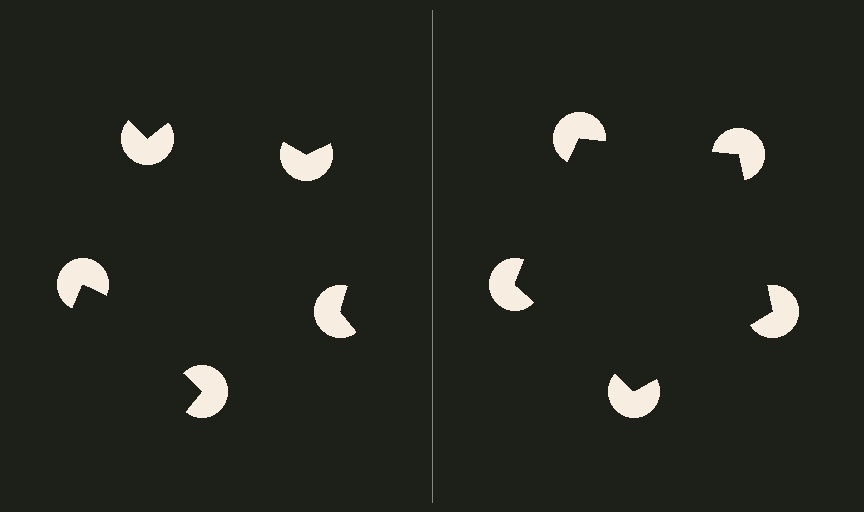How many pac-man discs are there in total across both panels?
10 — 5 on each side.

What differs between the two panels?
The pac-man discs are positioned identically on both sides; only the wedge orientations differ. On the right they align to a pentagon; on the left they are misaligned.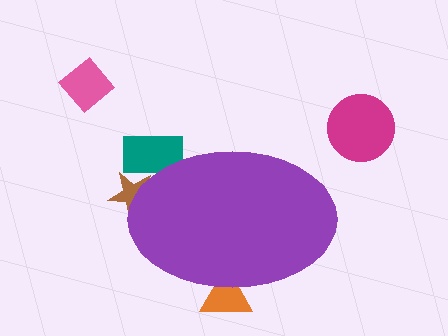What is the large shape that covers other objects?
A purple ellipse.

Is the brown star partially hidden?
Yes, the brown star is partially hidden behind the purple ellipse.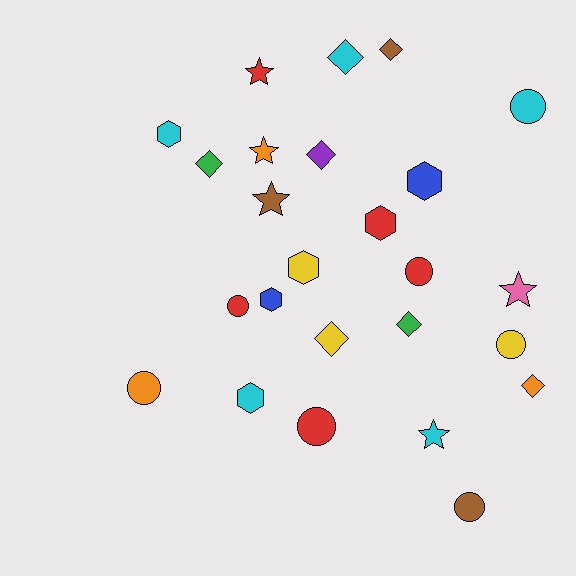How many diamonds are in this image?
There are 7 diamonds.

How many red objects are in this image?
There are 5 red objects.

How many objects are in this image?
There are 25 objects.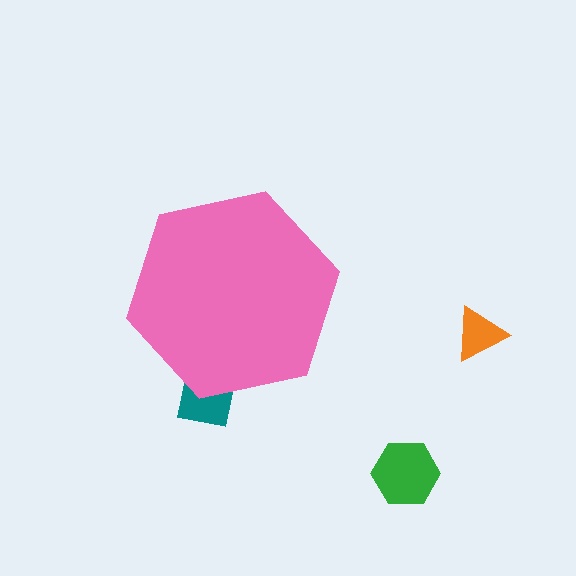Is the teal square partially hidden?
Yes, the teal square is partially hidden behind the pink hexagon.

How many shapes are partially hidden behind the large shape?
1 shape is partially hidden.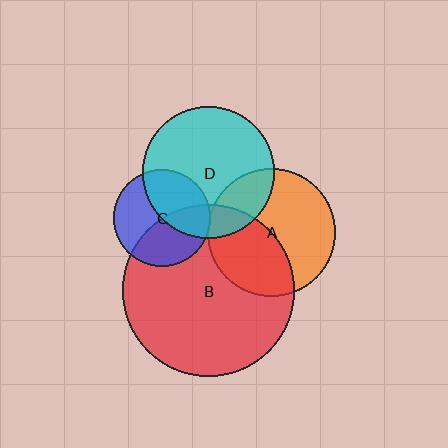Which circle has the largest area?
Circle B (red).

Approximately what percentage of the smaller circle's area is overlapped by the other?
Approximately 15%.